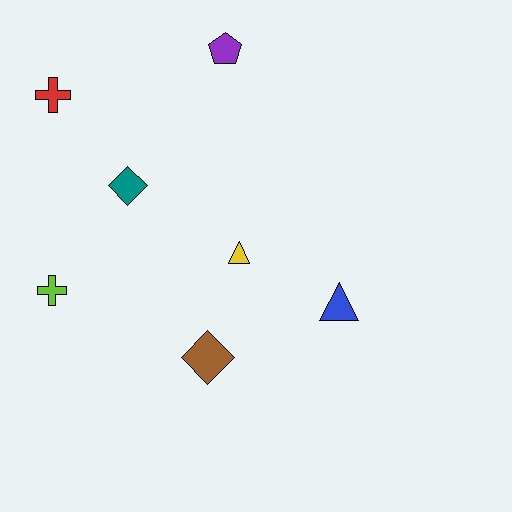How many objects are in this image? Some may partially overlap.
There are 7 objects.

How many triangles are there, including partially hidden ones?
There are 2 triangles.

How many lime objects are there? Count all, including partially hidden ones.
There is 1 lime object.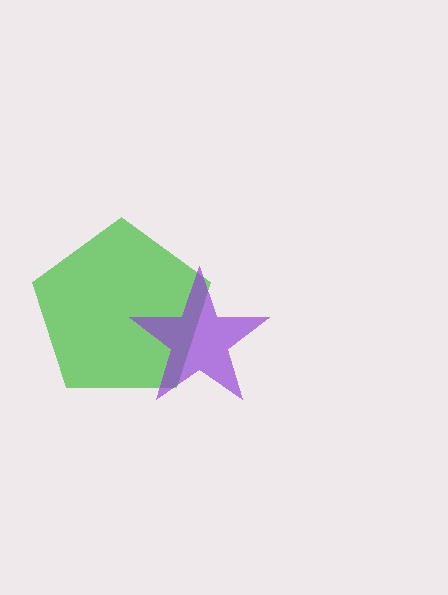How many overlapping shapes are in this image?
There are 2 overlapping shapes in the image.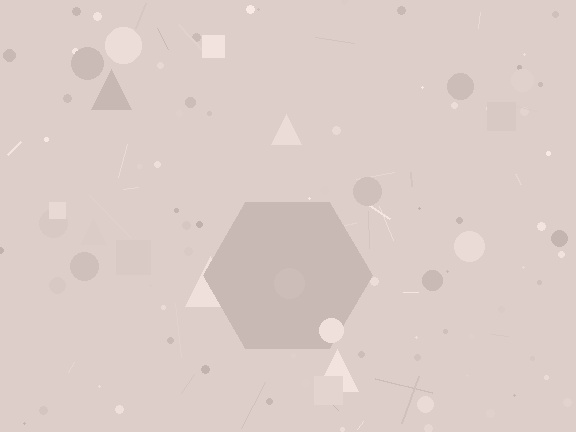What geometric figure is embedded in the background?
A hexagon is embedded in the background.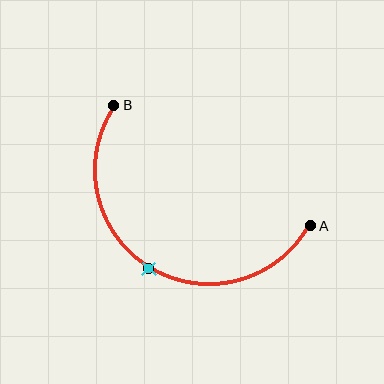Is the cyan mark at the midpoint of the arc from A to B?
Yes. The cyan mark lies on the arc at equal arc-length from both A and B — it is the arc midpoint.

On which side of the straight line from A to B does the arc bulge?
The arc bulges below the straight line connecting A and B.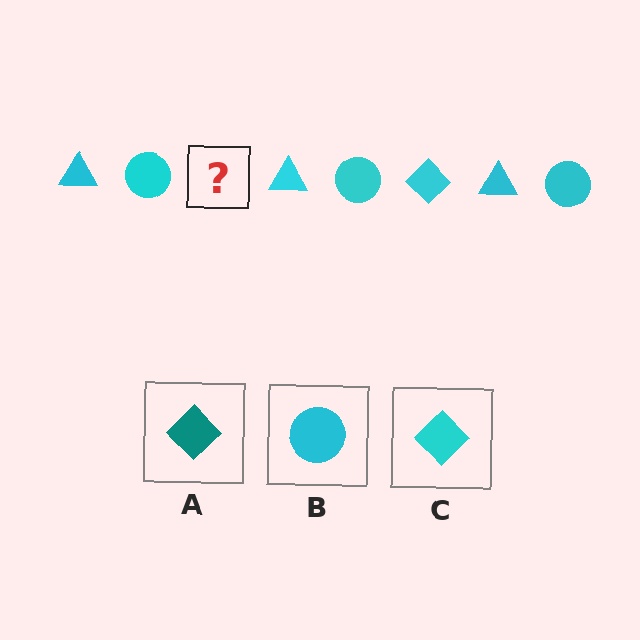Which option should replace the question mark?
Option C.